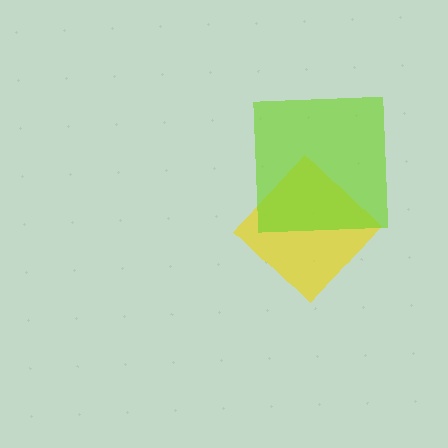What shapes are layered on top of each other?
The layered shapes are: a yellow diamond, a lime square.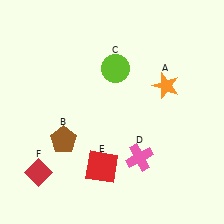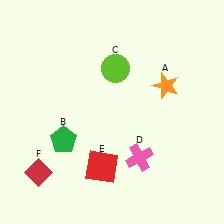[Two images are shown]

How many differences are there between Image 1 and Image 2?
There is 1 difference between the two images.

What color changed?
The pentagon (B) changed from brown in Image 1 to green in Image 2.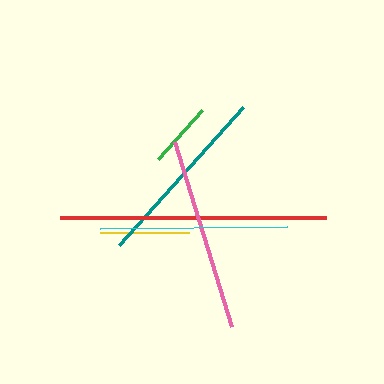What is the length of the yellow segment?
The yellow segment is approximately 89 pixels long.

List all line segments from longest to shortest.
From longest to shortest: red, pink, cyan, teal, yellow, green.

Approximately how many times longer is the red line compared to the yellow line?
The red line is approximately 3.0 times the length of the yellow line.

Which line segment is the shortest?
The green line is the shortest at approximately 65 pixels.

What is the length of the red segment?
The red segment is approximately 267 pixels long.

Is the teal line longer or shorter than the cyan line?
The cyan line is longer than the teal line.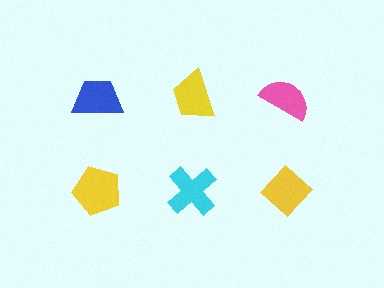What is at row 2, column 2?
A cyan cross.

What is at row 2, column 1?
A yellow pentagon.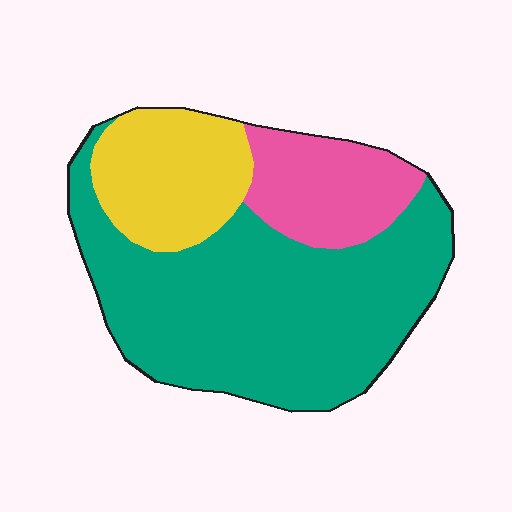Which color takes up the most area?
Teal, at roughly 60%.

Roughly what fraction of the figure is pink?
Pink covers 18% of the figure.